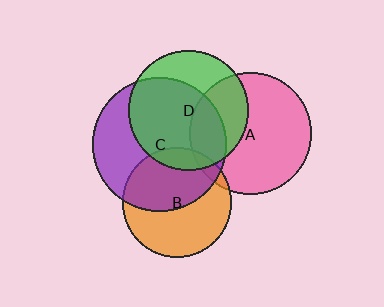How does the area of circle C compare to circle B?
Approximately 1.5 times.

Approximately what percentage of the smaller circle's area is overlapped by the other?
Approximately 5%.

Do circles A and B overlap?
Yes.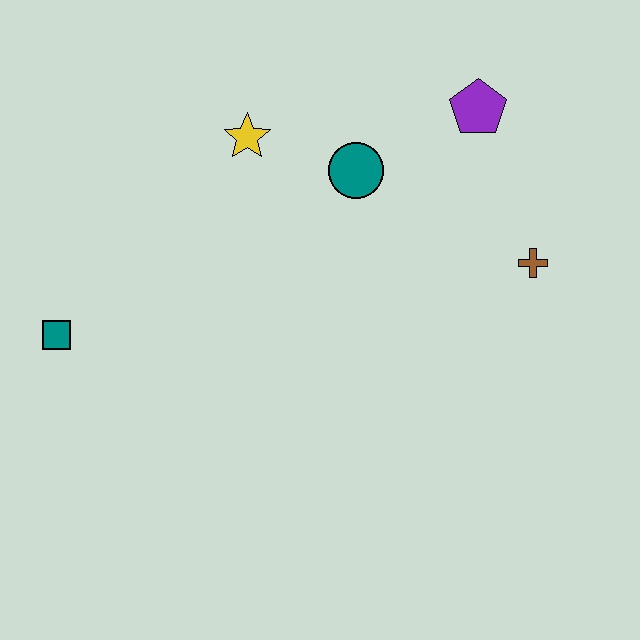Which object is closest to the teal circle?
The yellow star is closest to the teal circle.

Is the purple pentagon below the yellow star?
No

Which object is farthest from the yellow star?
The brown cross is farthest from the yellow star.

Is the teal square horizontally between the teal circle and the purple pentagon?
No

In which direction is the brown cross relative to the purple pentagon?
The brown cross is below the purple pentagon.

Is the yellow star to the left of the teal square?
No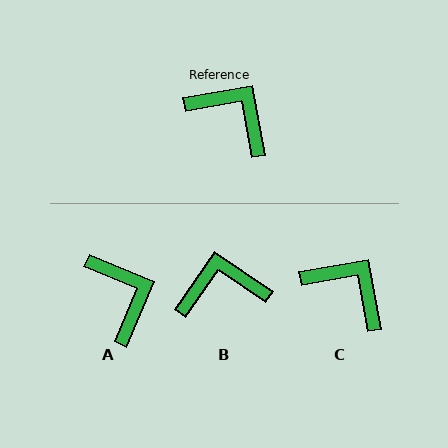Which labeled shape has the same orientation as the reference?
C.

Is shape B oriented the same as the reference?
No, it is off by about 46 degrees.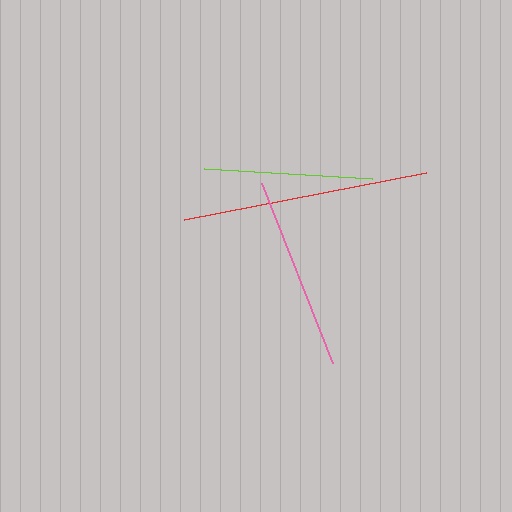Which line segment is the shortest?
The lime line is the shortest at approximately 168 pixels.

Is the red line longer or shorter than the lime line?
The red line is longer than the lime line.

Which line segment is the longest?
The red line is the longest at approximately 247 pixels.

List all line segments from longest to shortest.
From longest to shortest: red, pink, lime.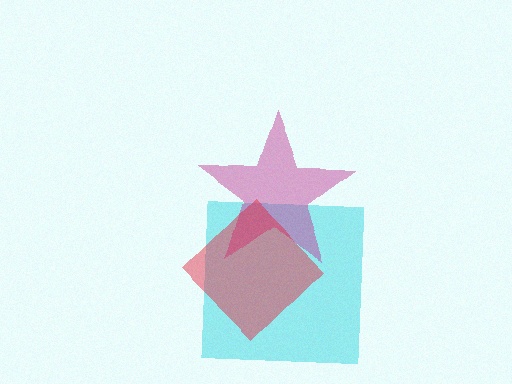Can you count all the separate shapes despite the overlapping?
Yes, there are 3 separate shapes.